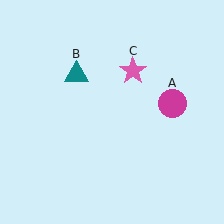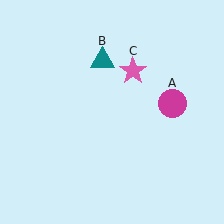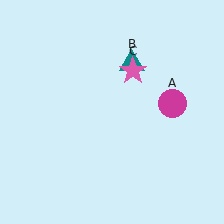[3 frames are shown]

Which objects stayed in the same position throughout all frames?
Magenta circle (object A) and pink star (object C) remained stationary.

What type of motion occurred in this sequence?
The teal triangle (object B) rotated clockwise around the center of the scene.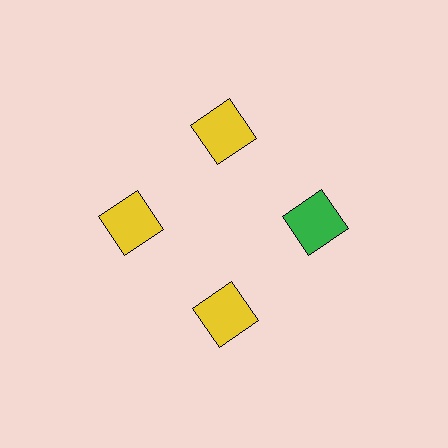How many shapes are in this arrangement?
There are 4 shapes arranged in a ring pattern.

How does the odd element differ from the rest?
It has a different color: green instead of yellow.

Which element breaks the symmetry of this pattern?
The green square at roughly the 3 o'clock position breaks the symmetry. All other shapes are yellow squares.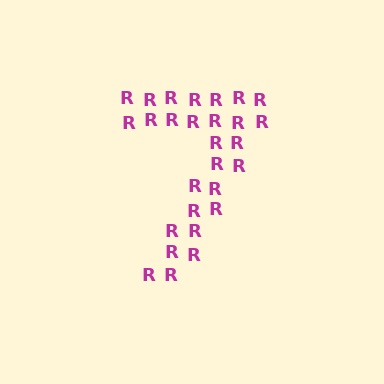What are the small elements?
The small elements are letter R's.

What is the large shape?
The large shape is the digit 7.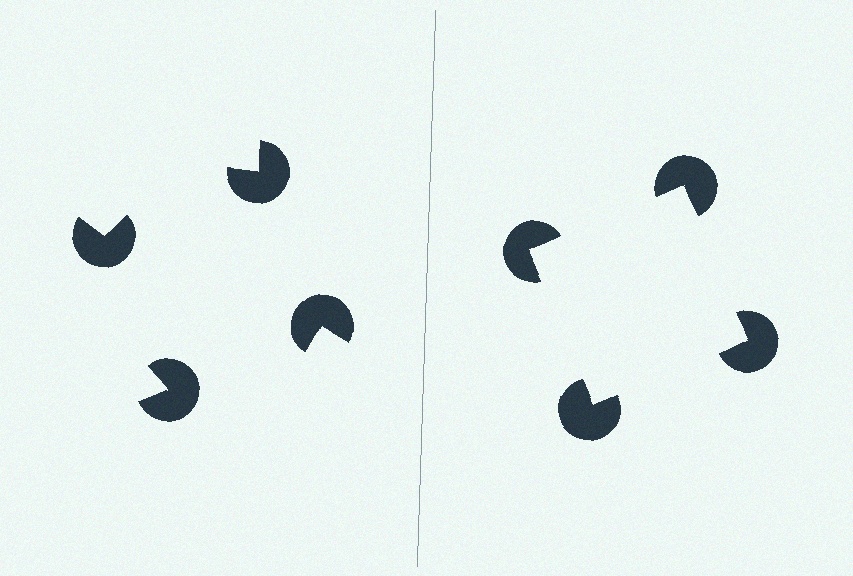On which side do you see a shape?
An illusory square appears on the right side. On the left side the wedge cuts are rotated, so no coherent shape forms.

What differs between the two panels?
The pac-man discs are positioned identically on both sides; only the wedge orientations differ. On the right they align to a square; on the left they are misaligned.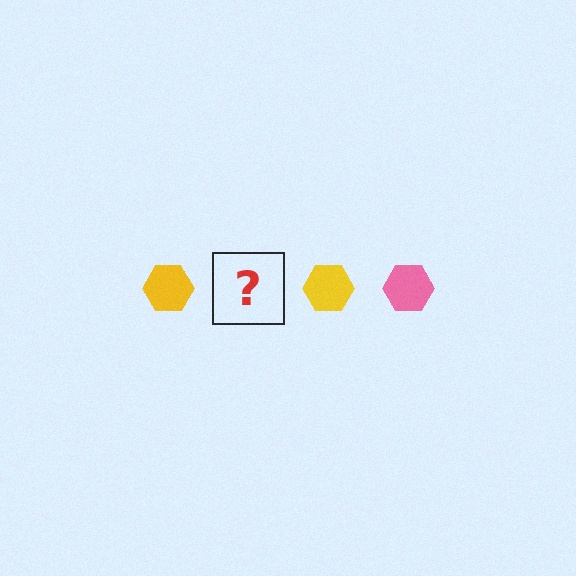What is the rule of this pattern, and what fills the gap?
The rule is that the pattern cycles through yellow, pink hexagons. The gap should be filled with a pink hexagon.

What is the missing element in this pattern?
The missing element is a pink hexagon.